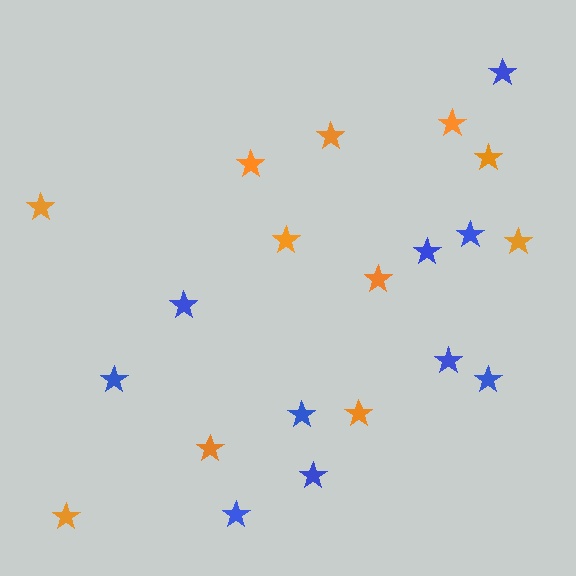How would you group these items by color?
There are 2 groups: one group of orange stars (11) and one group of blue stars (10).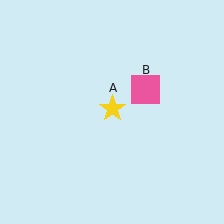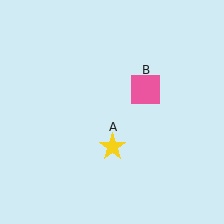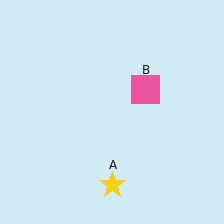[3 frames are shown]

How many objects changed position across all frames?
1 object changed position: yellow star (object A).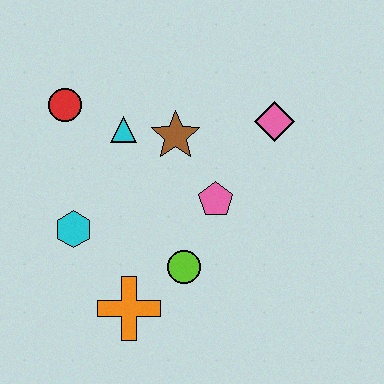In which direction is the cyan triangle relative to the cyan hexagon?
The cyan triangle is above the cyan hexagon.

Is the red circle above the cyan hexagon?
Yes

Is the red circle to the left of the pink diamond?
Yes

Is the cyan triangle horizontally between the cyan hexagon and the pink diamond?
Yes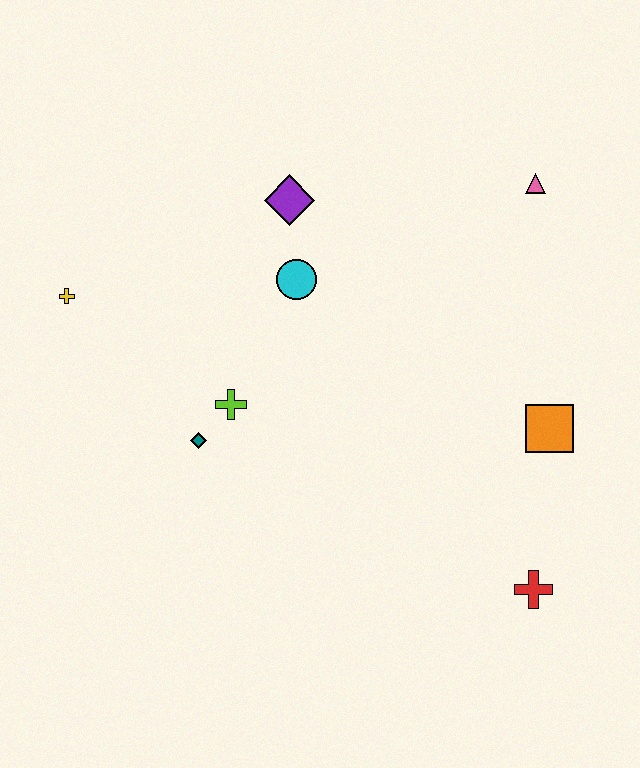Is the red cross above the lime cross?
No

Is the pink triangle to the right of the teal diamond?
Yes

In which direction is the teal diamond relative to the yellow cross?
The teal diamond is below the yellow cross.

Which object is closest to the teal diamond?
The lime cross is closest to the teal diamond.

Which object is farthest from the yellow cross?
The red cross is farthest from the yellow cross.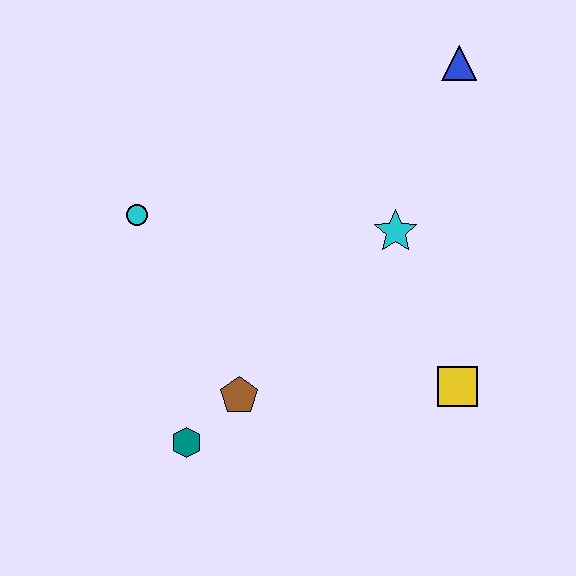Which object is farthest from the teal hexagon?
The blue triangle is farthest from the teal hexagon.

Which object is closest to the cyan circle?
The brown pentagon is closest to the cyan circle.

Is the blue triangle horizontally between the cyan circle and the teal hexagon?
No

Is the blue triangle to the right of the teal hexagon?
Yes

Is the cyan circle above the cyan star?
Yes